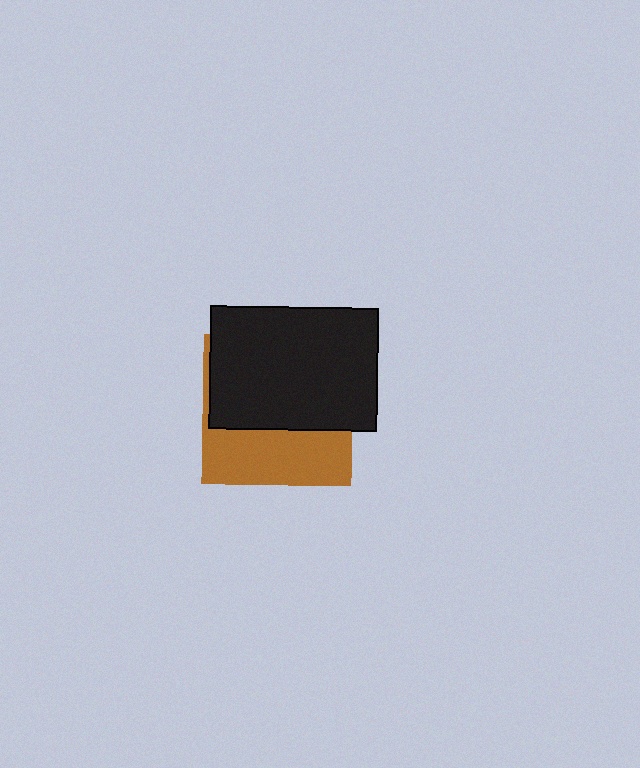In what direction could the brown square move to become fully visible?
The brown square could move down. That would shift it out from behind the black rectangle entirely.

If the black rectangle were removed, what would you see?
You would see the complete brown square.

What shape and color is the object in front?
The object in front is a black rectangle.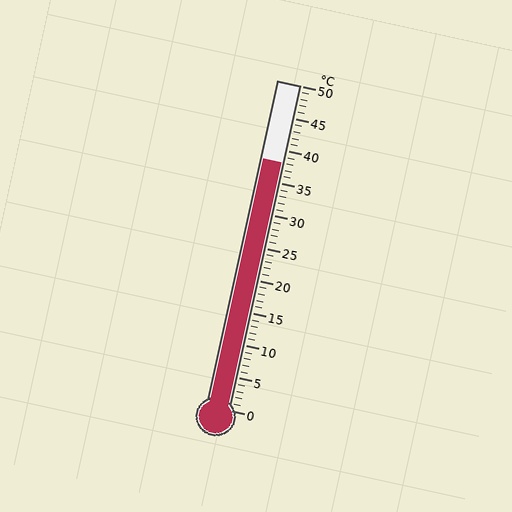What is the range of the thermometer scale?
The thermometer scale ranges from 0°C to 50°C.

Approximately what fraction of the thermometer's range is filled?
The thermometer is filled to approximately 75% of its range.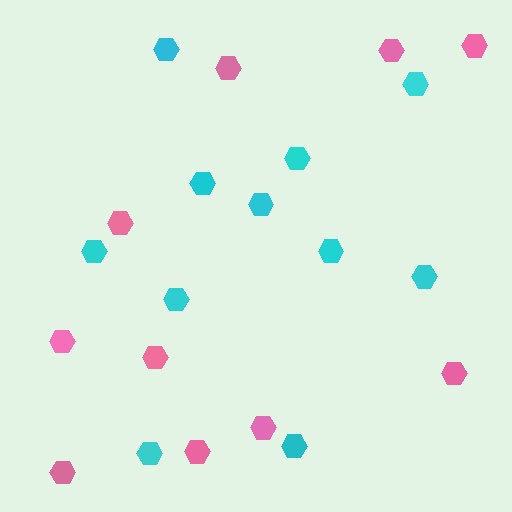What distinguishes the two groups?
There are 2 groups: one group of cyan hexagons (11) and one group of pink hexagons (10).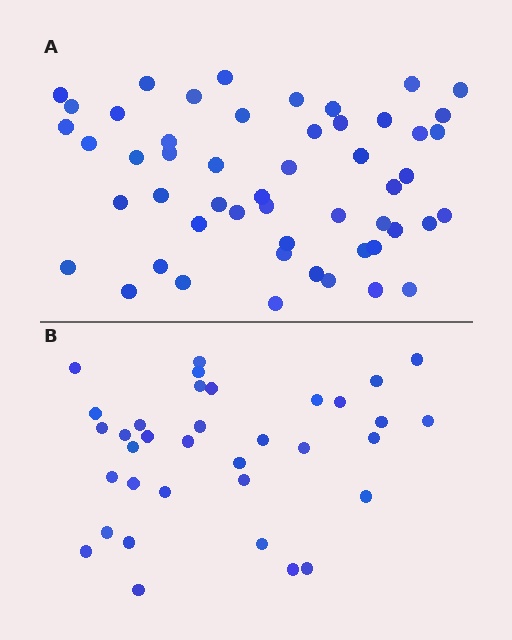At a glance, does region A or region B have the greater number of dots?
Region A (the top region) has more dots.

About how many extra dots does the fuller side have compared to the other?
Region A has approximately 15 more dots than region B.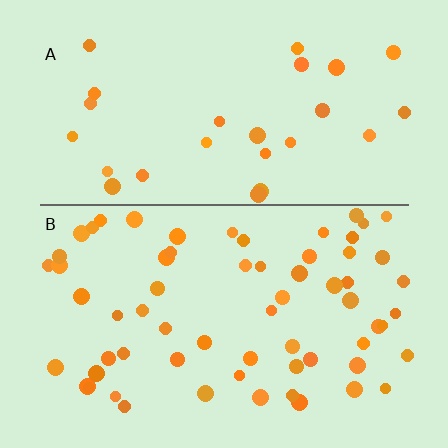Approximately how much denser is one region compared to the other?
Approximately 2.3× — region B over region A.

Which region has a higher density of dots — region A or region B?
B (the bottom).